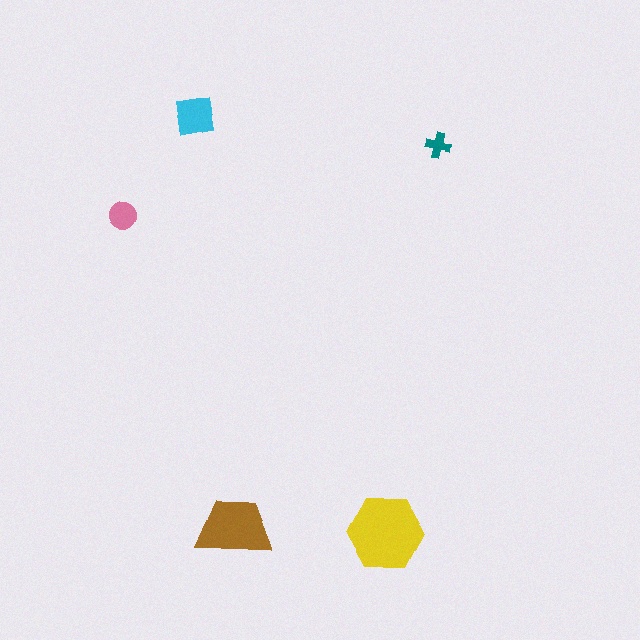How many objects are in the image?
There are 5 objects in the image.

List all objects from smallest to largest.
The teal cross, the pink circle, the cyan square, the brown trapezoid, the yellow hexagon.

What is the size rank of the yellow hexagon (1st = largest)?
1st.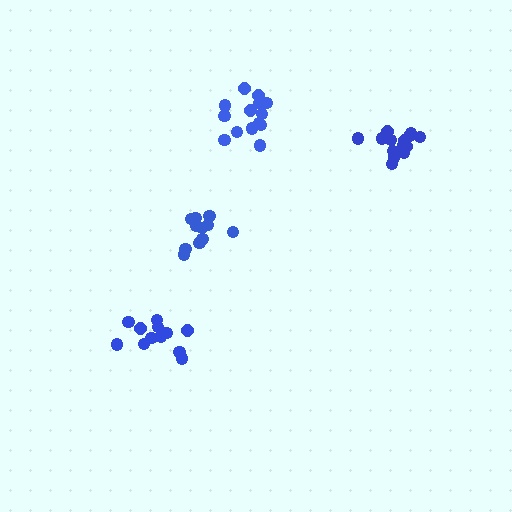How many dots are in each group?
Group 1: 11 dots, Group 2: 14 dots, Group 3: 14 dots, Group 4: 12 dots (51 total).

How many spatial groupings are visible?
There are 4 spatial groupings.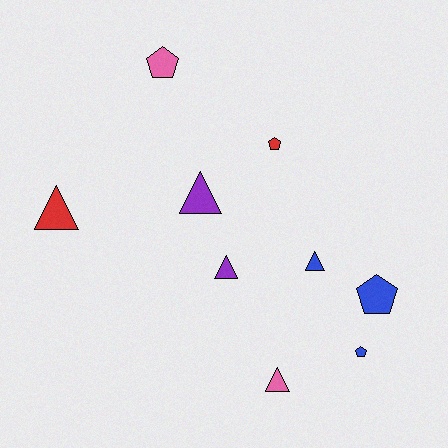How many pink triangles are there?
There is 1 pink triangle.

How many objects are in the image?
There are 9 objects.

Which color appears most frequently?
Blue, with 3 objects.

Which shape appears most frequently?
Triangle, with 5 objects.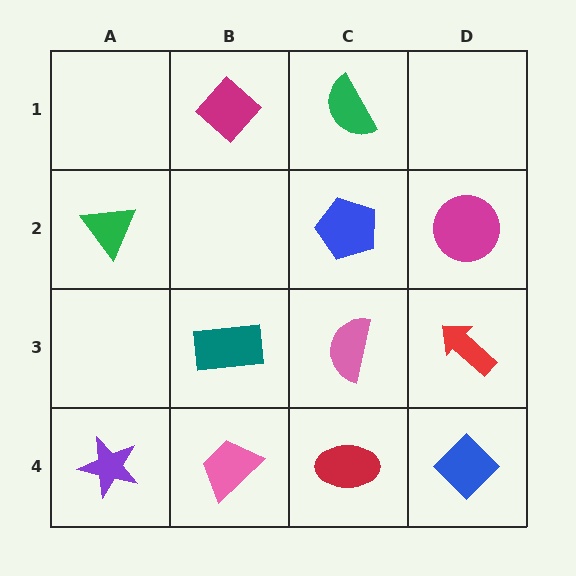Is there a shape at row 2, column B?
No, that cell is empty.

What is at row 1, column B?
A magenta diamond.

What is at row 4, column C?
A red ellipse.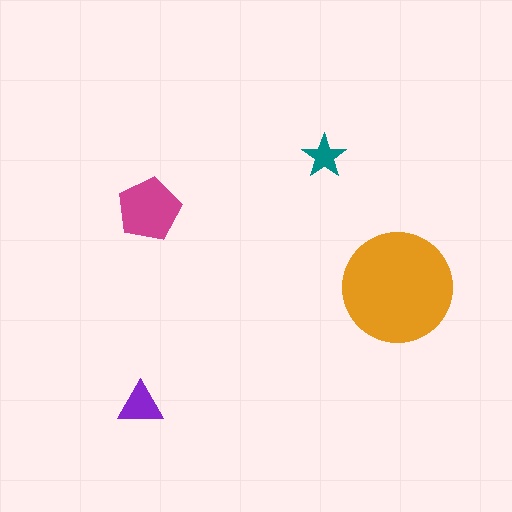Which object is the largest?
The orange circle.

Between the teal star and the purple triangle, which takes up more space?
The purple triangle.